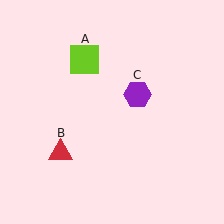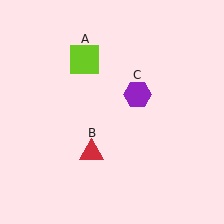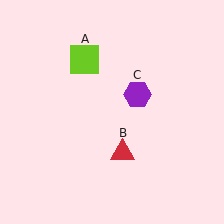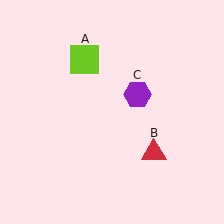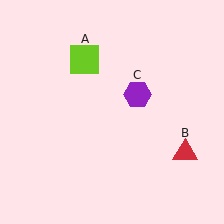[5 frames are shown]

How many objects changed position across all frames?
1 object changed position: red triangle (object B).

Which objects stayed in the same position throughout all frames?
Lime square (object A) and purple hexagon (object C) remained stationary.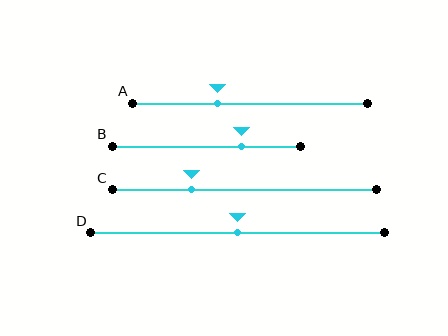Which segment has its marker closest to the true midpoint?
Segment D has its marker closest to the true midpoint.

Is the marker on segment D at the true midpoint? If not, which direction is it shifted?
Yes, the marker on segment D is at the true midpoint.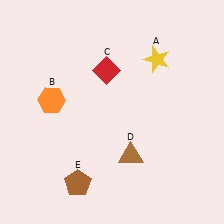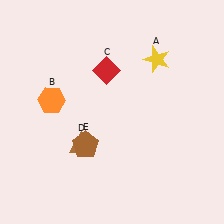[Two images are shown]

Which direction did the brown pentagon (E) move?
The brown pentagon (E) moved up.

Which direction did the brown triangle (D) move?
The brown triangle (D) moved left.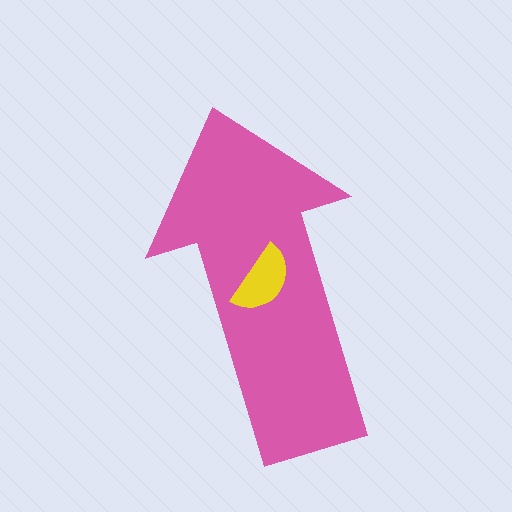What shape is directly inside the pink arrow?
The yellow semicircle.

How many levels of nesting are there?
2.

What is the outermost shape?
The pink arrow.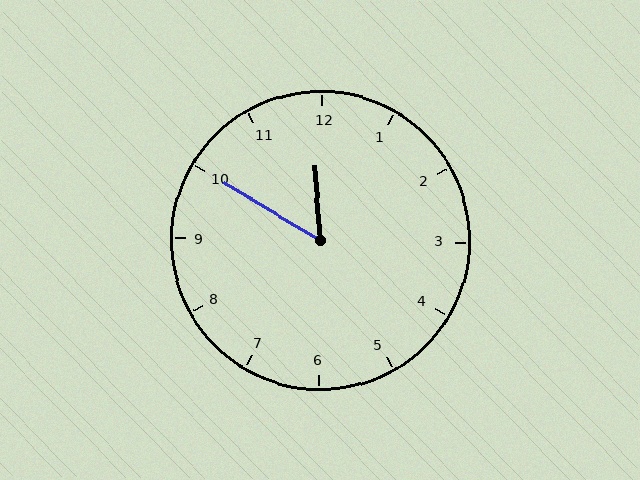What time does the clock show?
11:50.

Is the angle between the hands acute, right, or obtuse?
It is acute.